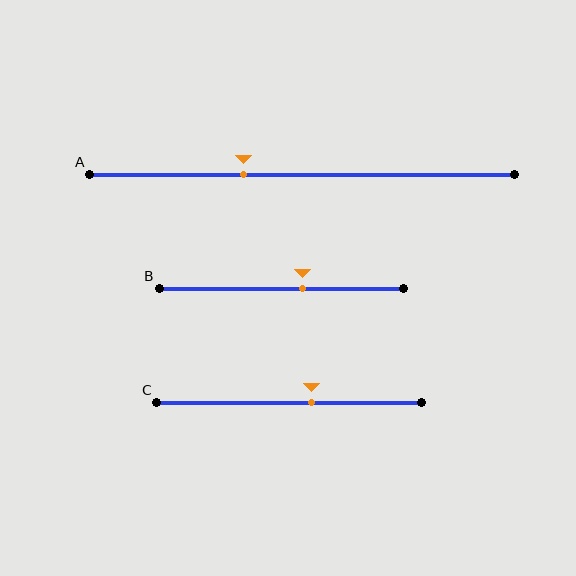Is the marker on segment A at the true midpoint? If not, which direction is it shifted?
No, the marker on segment A is shifted to the left by about 14% of the segment length.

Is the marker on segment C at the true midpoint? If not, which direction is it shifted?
No, the marker on segment C is shifted to the right by about 8% of the segment length.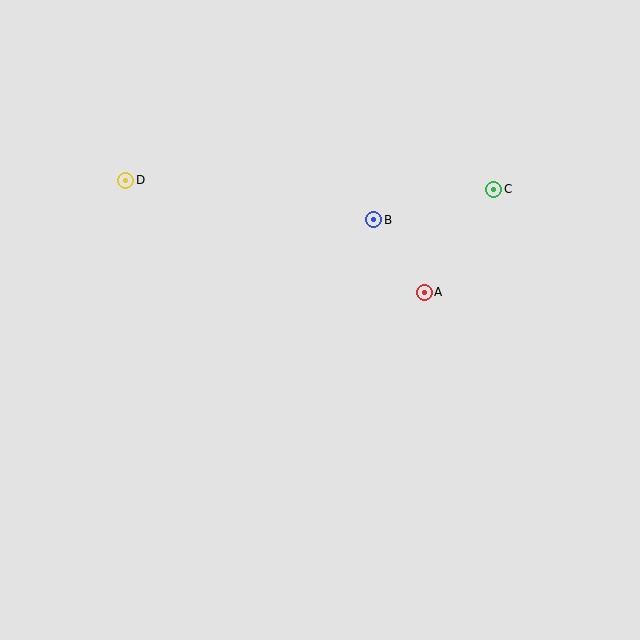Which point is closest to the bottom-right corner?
Point A is closest to the bottom-right corner.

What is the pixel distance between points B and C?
The distance between B and C is 124 pixels.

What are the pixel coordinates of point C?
Point C is at (494, 189).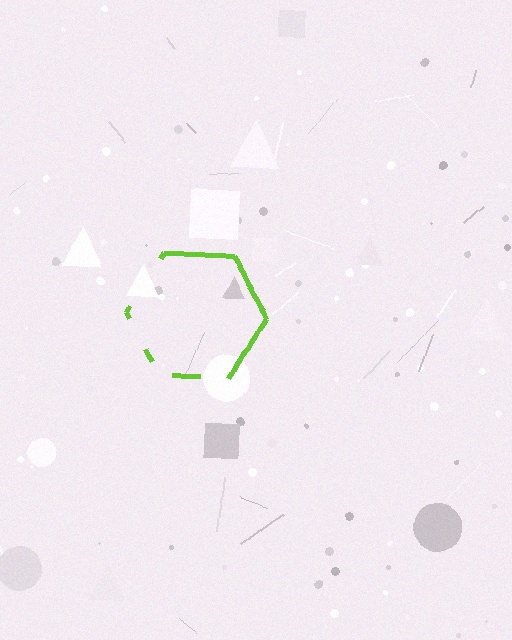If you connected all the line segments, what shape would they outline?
They would outline a hexagon.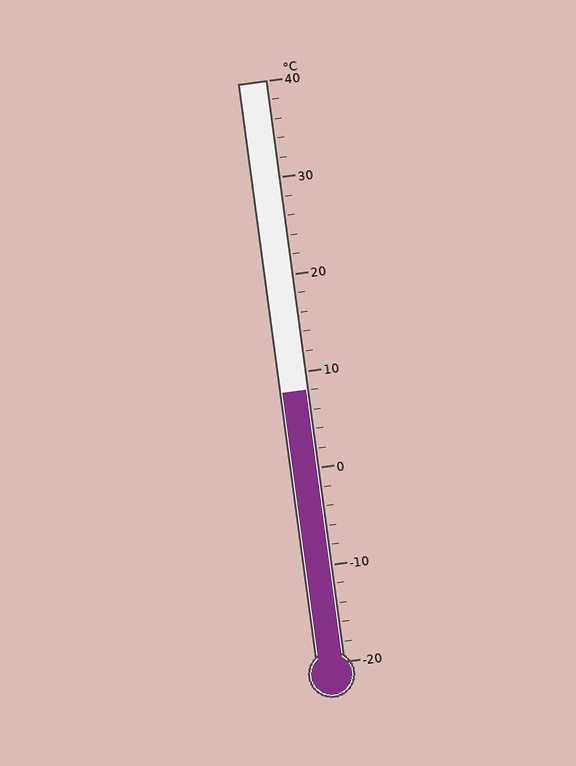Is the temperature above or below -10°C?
The temperature is above -10°C.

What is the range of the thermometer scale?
The thermometer scale ranges from -20°C to 40°C.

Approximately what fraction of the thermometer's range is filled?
The thermometer is filled to approximately 45% of its range.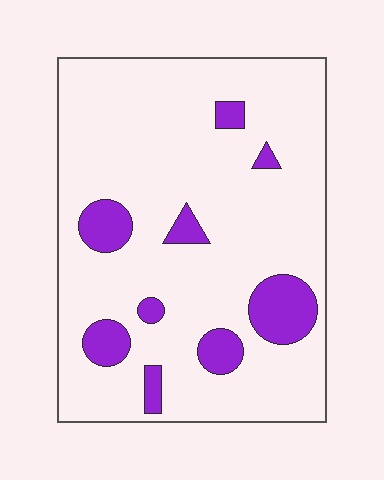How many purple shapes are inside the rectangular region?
9.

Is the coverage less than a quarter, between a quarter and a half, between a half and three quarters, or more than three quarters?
Less than a quarter.